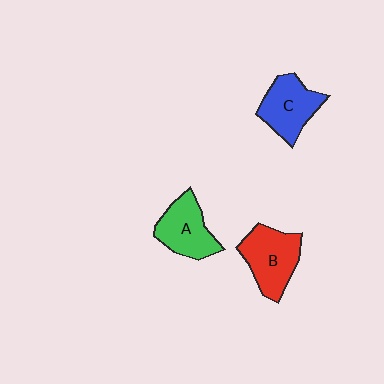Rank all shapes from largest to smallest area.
From largest to smallest: B (red), C (blue), A (green).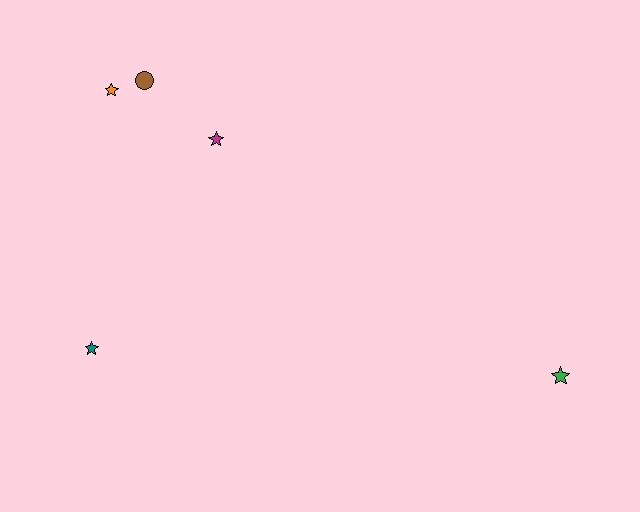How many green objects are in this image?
There is 1 green object.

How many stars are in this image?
There are 4 stars.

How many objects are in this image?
There are 5 objects.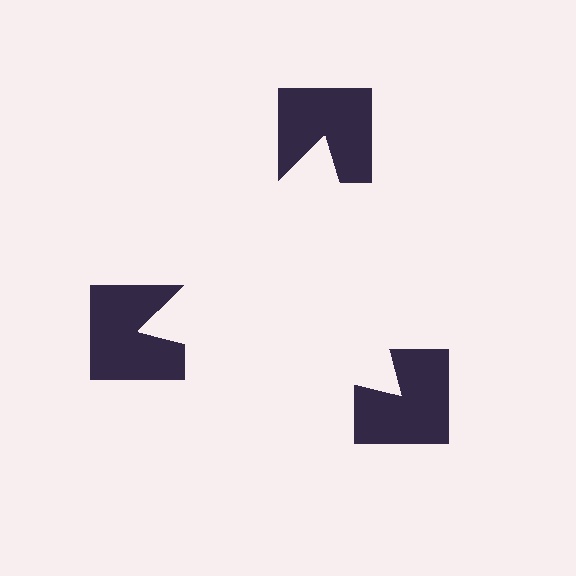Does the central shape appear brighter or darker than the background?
It typically appears slightly brighter than the background, even though no actual brightness change is drawn.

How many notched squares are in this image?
There are 3 — one at each vertex of the illusory triangle.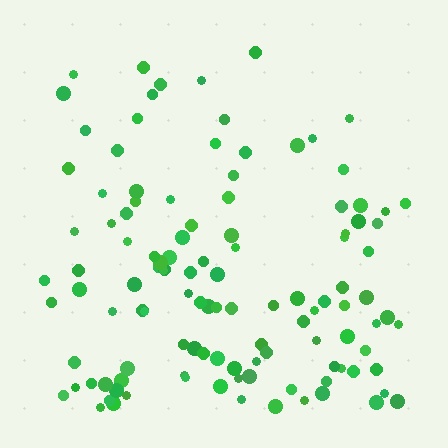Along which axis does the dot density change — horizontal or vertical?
Vertical.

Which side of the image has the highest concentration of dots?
The bottom.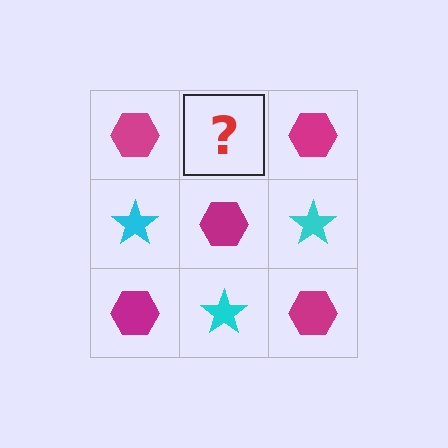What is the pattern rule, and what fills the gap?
The rule is that it alternates magenta hexagon and cyan star in a checkerboard pattern. The gap should be filled with a cyan star.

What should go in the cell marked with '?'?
The missing cell should contain a cyan star.